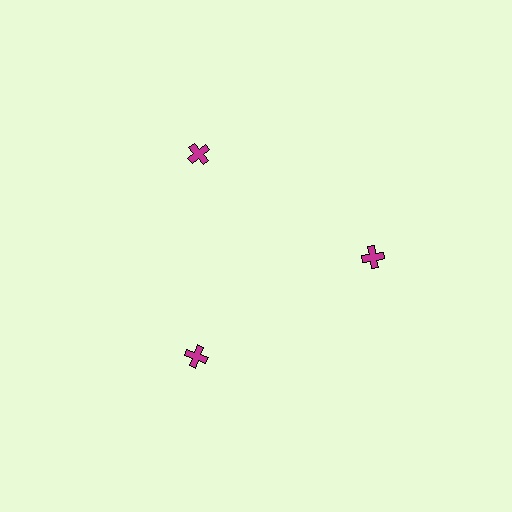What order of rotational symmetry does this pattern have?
This pattern has 3-fold rotational symmetry.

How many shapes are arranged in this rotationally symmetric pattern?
There are 3 shapes, arranged in 3 groups of 1.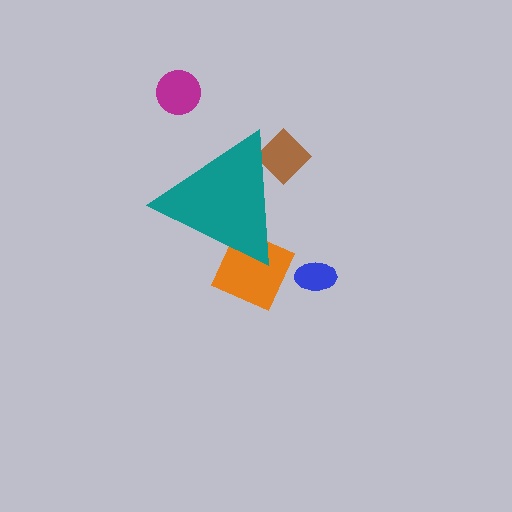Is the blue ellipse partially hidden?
No, the blue ellipse is fully visible.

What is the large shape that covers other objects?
A teal triangle.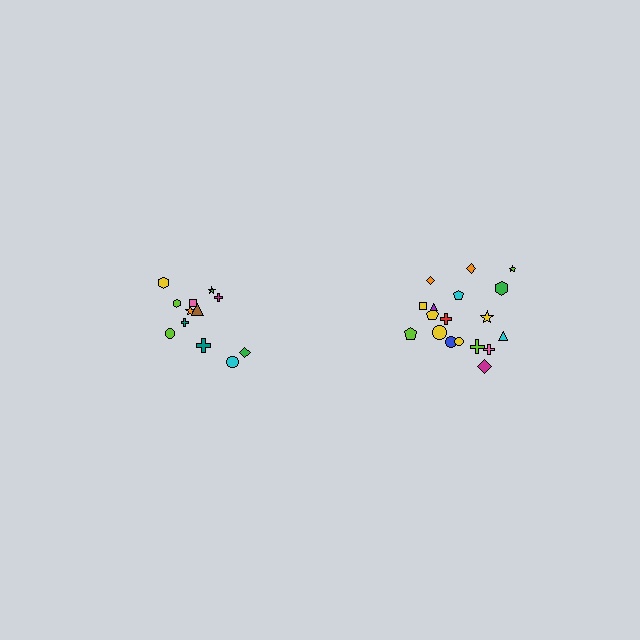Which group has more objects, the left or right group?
The right group.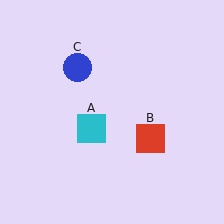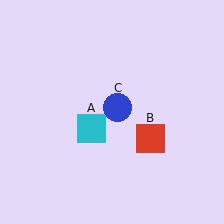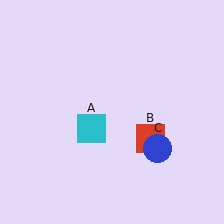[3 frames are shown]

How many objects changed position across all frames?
1 object changed position: blue circle (object C).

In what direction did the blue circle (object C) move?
The blue circle (object C) moved down and to the right.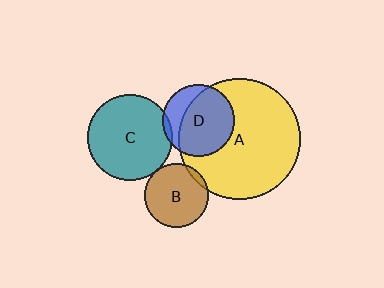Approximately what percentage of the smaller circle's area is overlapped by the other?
Approximately 5%.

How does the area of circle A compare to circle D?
Approximately 2.9 times.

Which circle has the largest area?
Circle A (yellow).